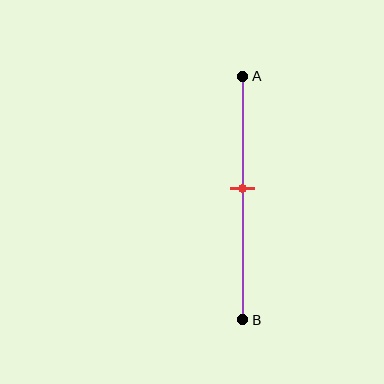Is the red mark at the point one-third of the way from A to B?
No, the mark is at about 45% from A, not at the 33% one-third point.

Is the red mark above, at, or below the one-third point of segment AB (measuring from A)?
The red mark is below the one-third point of segment AB.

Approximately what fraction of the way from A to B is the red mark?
The red mark is approximately 45% of the way from A to B.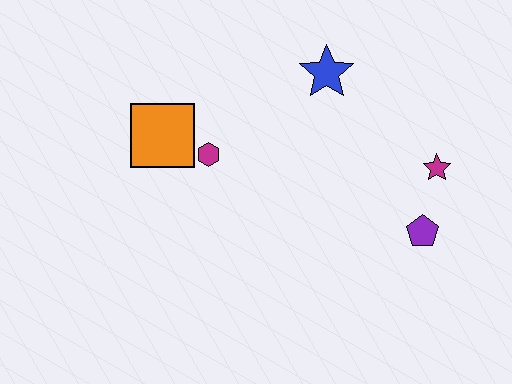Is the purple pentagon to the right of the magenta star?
No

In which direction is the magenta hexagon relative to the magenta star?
The magenta hexagon is to the left of the magenta star.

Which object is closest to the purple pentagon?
The magenta star is closest to the purple pentagon.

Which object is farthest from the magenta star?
The orange square is farthest from the magenta star.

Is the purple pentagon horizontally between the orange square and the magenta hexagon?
No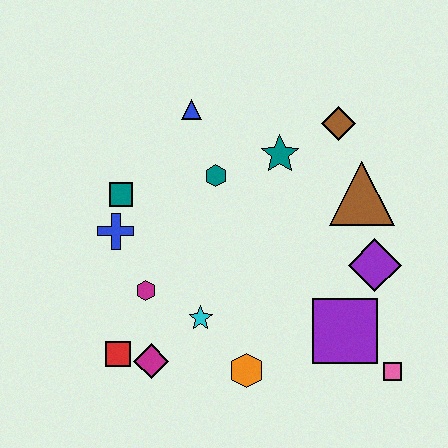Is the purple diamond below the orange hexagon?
No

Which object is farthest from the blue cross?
The pink square is farthest from the blue cross.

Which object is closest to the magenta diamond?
The red square is closest to the magenta diamond.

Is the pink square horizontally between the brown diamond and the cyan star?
No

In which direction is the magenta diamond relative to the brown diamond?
The magenta diamond is below the brown diamond.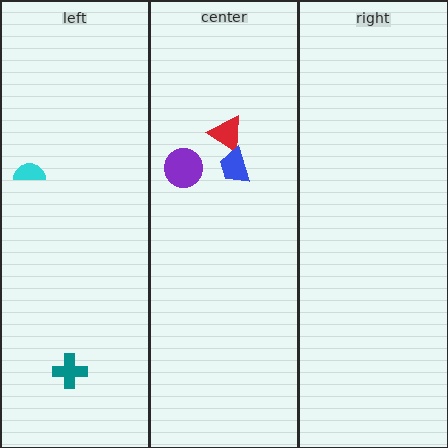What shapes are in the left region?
The teal cross, the cyan semicircle.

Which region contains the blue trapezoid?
The center region.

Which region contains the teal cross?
The left region.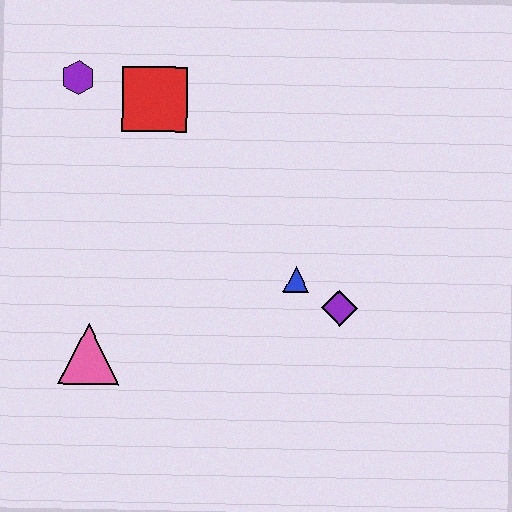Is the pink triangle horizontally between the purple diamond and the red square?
No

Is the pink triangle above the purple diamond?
No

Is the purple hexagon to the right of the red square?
No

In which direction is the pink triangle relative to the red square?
The pink triangle is below the red square.